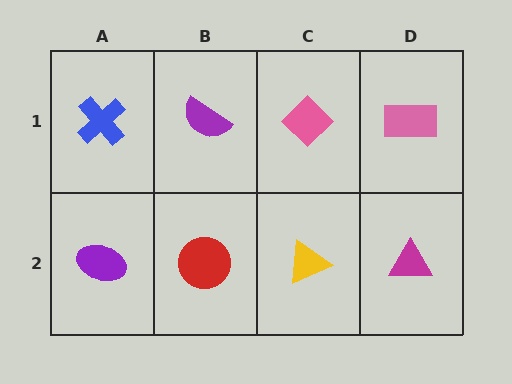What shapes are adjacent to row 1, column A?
A purple ellipse (row 2, column A), a purple semicircle (row 1, column B).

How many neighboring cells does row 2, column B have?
3.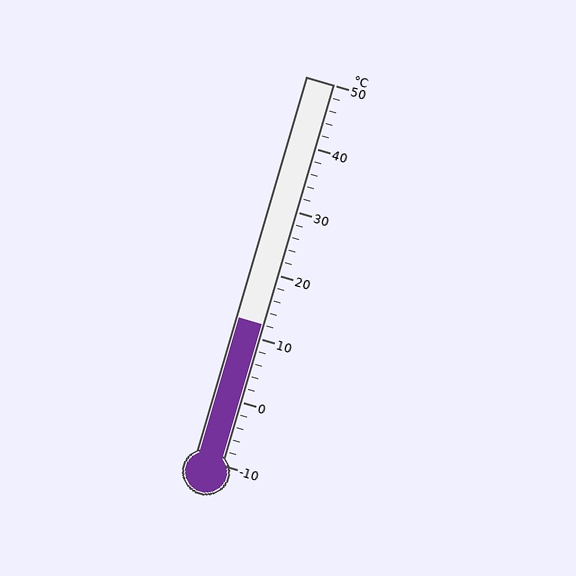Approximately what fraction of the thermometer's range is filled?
The thermometer is filled to approximately 35% of its range.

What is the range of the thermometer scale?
The thermometer scale ranges from -10°C to 50°C.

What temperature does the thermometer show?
The thermometer shows approximately 12°C.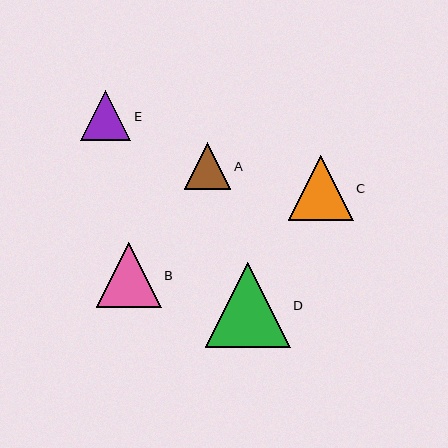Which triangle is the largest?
Triangle D is the largest with a size of approximately 85 pixels.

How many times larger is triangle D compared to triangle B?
Triangle D is approximately 1.3 times the size of triangle B.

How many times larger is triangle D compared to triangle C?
Triangle D is approximately 1.3 times the size of triangle C.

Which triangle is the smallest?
Triangle A is the smallest with a size of approximately 46 pixels.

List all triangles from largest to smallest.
From largest to smallest: D, C, B, E, A.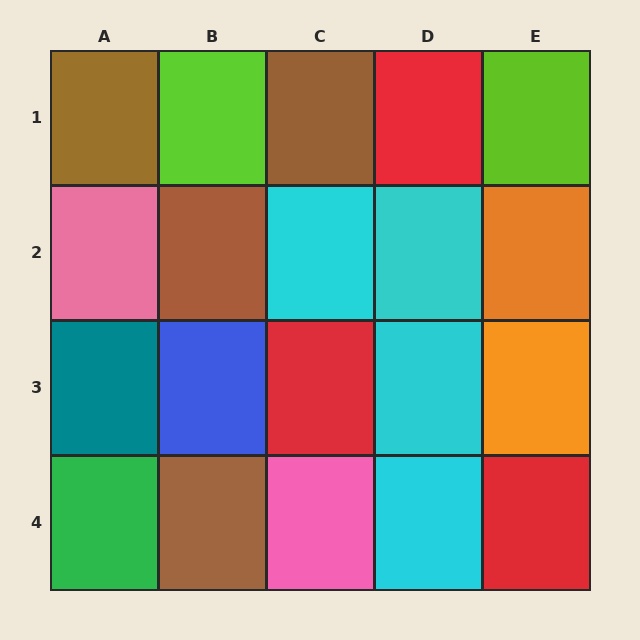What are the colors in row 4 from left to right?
Green, brown, pink, cyan, red.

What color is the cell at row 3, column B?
Blue.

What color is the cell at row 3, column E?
Orange.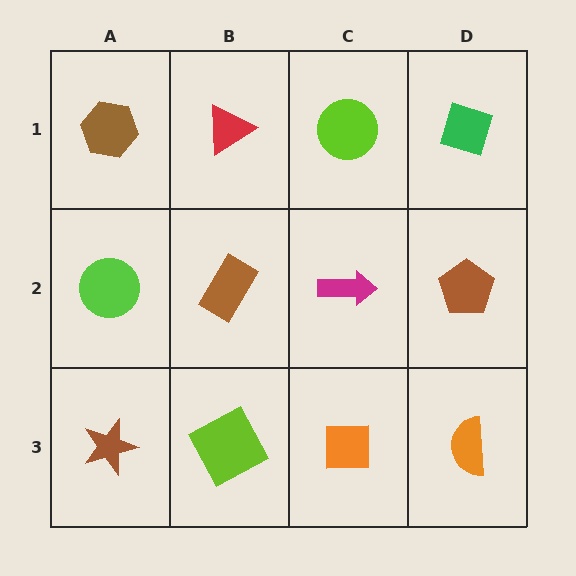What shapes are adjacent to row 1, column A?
A lime circle (row 2, column A), a red triangle (row 1, column B).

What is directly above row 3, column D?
A brown pentagon.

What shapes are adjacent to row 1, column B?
A brown rectangle (row 2, column B), a brown hexagon (row 1, column A), a lime circle (row 1, column C).